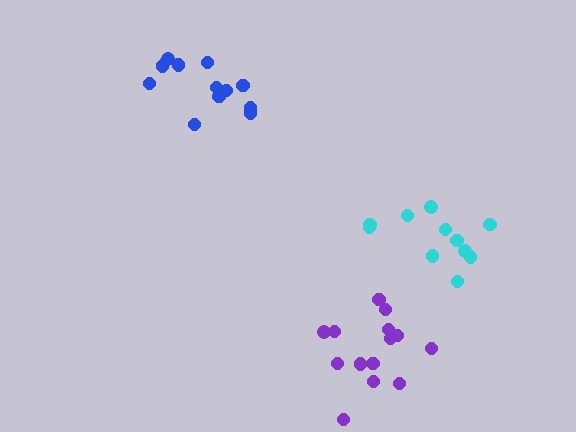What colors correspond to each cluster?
The clusters are colored: blue, cyan, purple.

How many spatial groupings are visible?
There are 3 spatial groupings.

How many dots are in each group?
Group 1: 12 dots, Group 2: 11 dots, Group 3: 14 dots (37 total).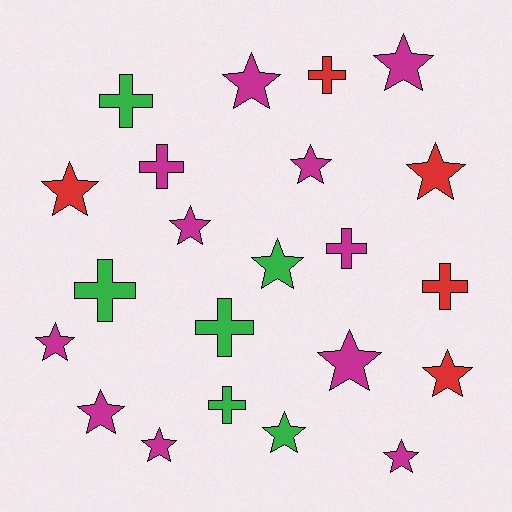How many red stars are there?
There are 3 red stars.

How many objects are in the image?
There are 22 objects.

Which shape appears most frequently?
Star, with 14 objects.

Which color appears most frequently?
Magenta, with 11 objects.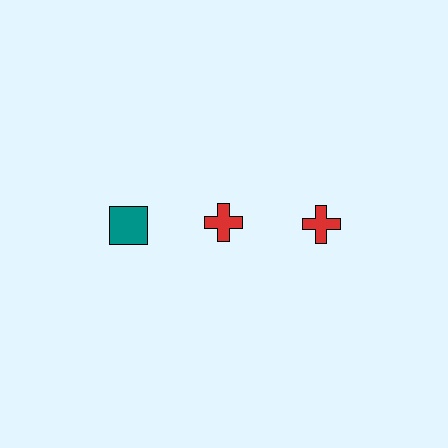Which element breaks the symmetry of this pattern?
The teal square in the top row, leftmost column breaks the symmetry. All other shapes are red crosses.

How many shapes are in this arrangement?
There are 3 shapes arranged in a grid pattern.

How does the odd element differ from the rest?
It differs in both color (teal instead of red) and shape (square instead of cross).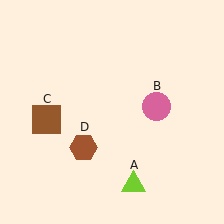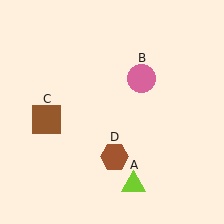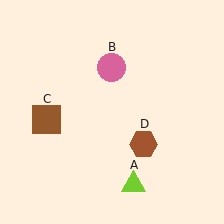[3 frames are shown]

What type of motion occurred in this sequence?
The pink circle (object B), brown hexagon (object D) rotated counterclockwise around the center of the scene.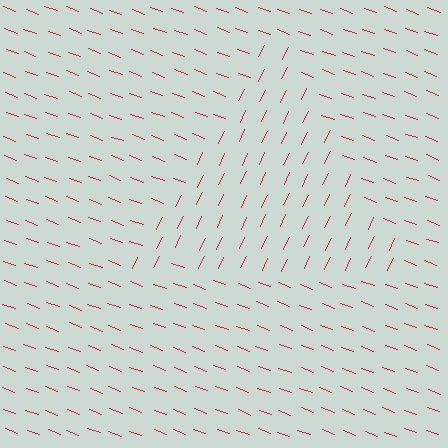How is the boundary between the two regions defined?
The boundary is defined purely by a change in line orientation (approximately 85 degrees difference). All lines are the same color and thickness.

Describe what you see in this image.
The image is filled with small red line segments. A triangle region in the image has lines oriented differently from the surrounding lines, creating a visible texture boundary.